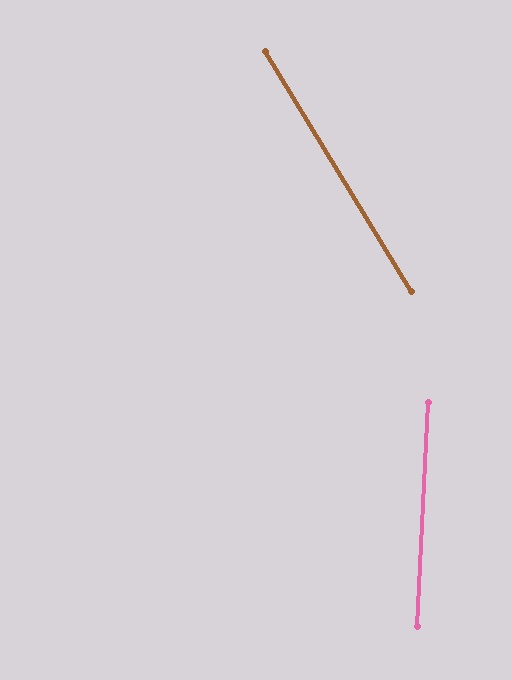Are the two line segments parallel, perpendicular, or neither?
Neither parallel nor perpendicular — they differ by about 34°.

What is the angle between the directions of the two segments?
Approximately 34 degrees.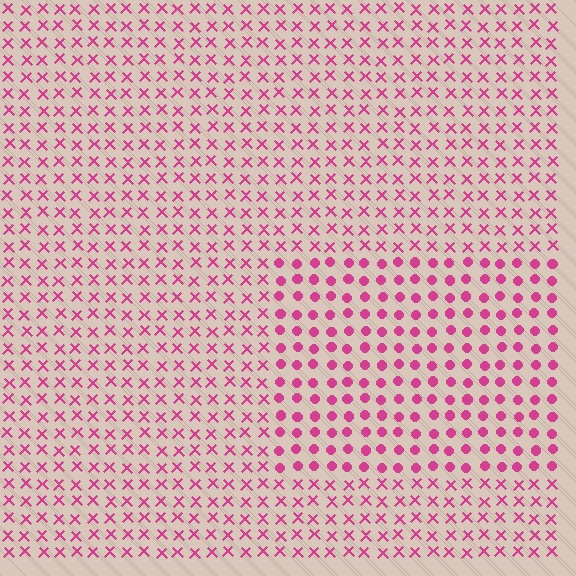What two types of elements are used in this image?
The image uses circles inside the rectangle region and X marks outside it.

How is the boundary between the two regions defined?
The boundary is defined by a change in element shape: circles inside vs. X marks outside. All elements share the same color and spacing.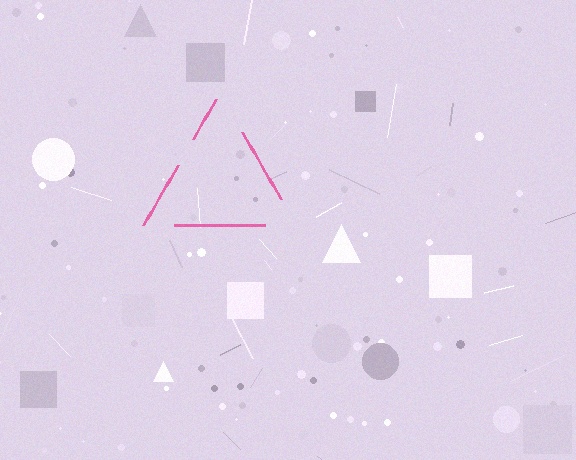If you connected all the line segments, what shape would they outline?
They would outline a triangle.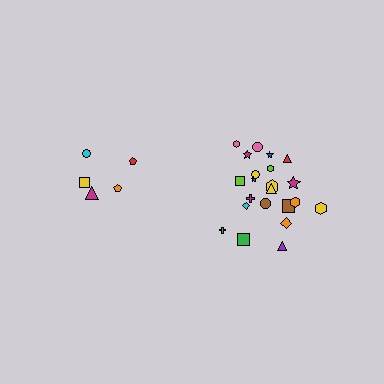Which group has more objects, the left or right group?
The right group.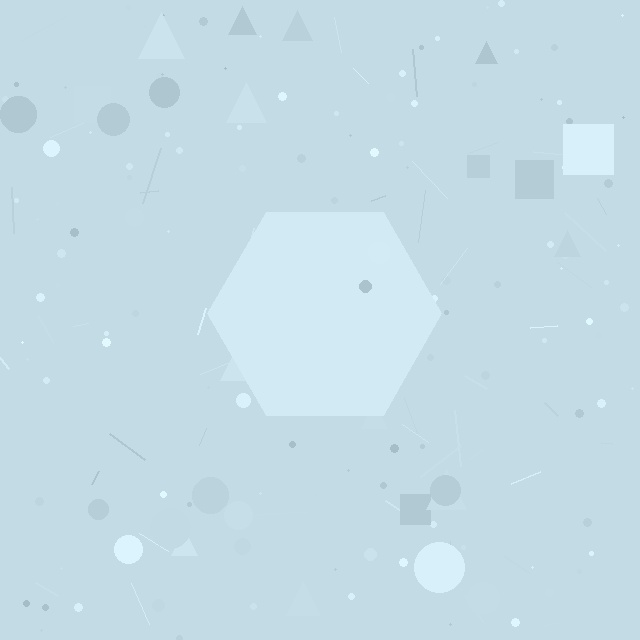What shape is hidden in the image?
A hexagon is hidden in the image.